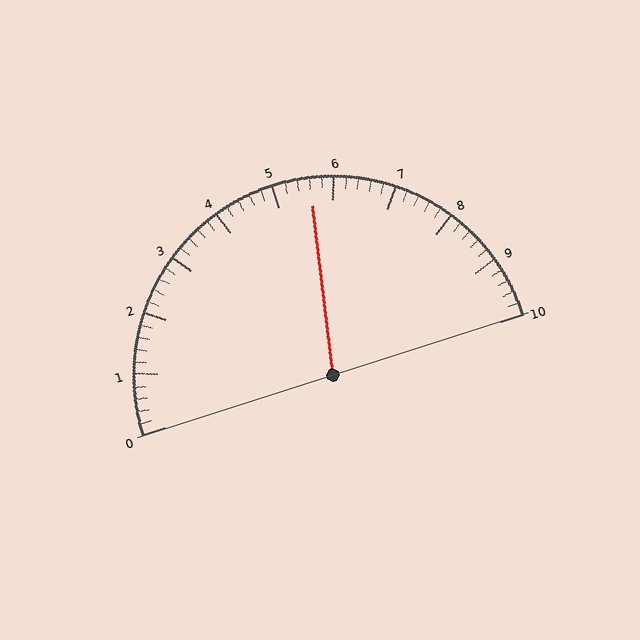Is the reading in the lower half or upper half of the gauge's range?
The reading is in the upper half of the range (0 to 10).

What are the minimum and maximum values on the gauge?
The gauge ranges from 0 to 10.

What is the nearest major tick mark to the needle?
The nearest major tick mark is 6.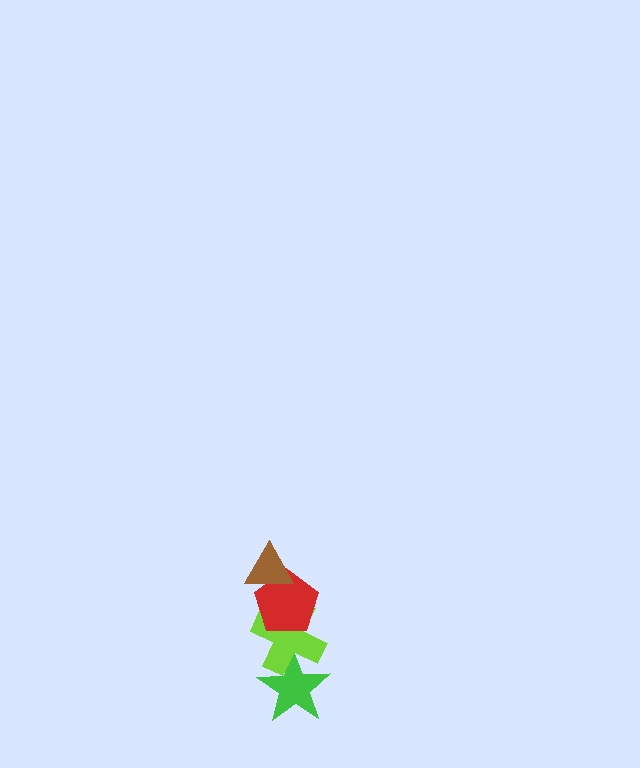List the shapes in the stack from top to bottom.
From top to bottom: the brown triangle, the red pentagon, the lime cross, the green star.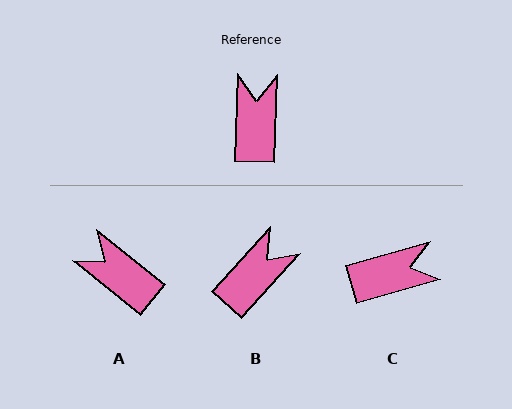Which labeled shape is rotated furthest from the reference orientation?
C, about 72 degrees away.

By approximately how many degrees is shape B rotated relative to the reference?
Approximately 40 degrees clockwise.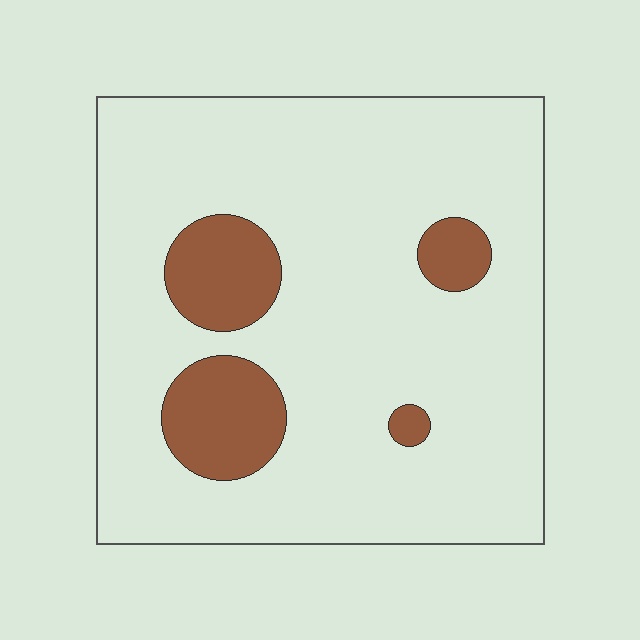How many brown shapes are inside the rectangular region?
4.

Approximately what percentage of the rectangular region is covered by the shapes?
Approximately 15%.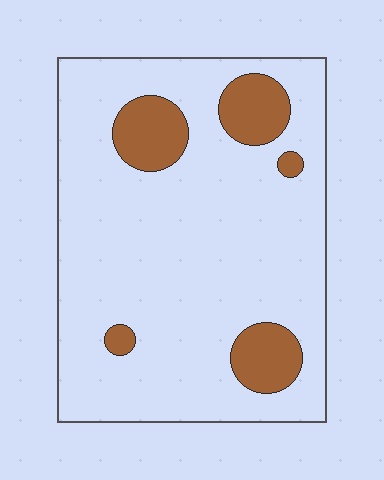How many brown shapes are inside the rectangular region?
5.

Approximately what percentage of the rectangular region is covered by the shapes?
Approximately 15%.